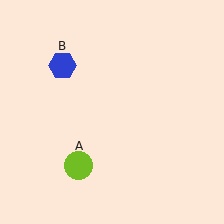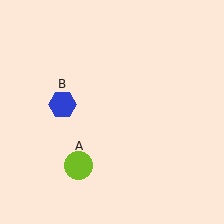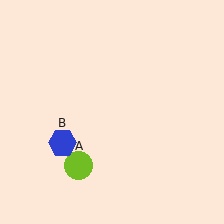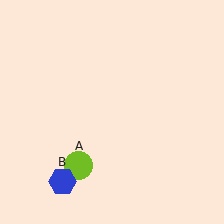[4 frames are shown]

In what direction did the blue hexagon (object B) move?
The blue hexagon (object B) moved down.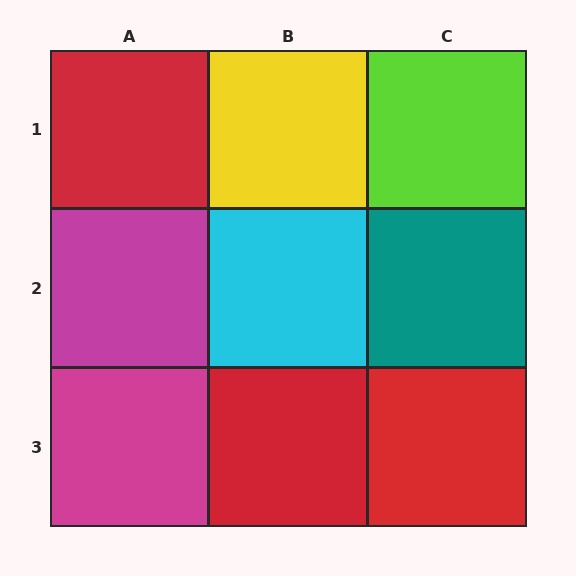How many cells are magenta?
2 cells are magenta.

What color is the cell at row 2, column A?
Magenta.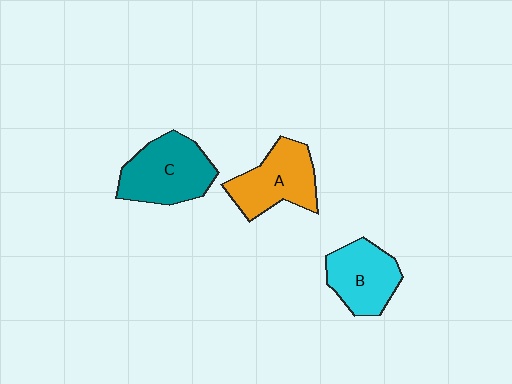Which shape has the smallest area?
Shape B (cyan).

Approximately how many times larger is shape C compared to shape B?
Approximately 1.2 times.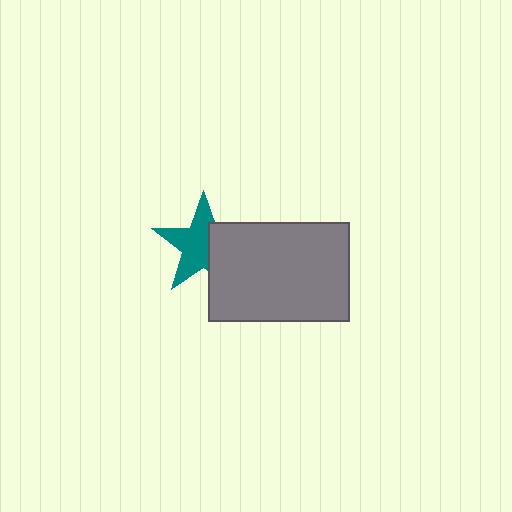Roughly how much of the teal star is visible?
About half of it is visible (roughly 60%).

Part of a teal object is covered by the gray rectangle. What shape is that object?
It is a star.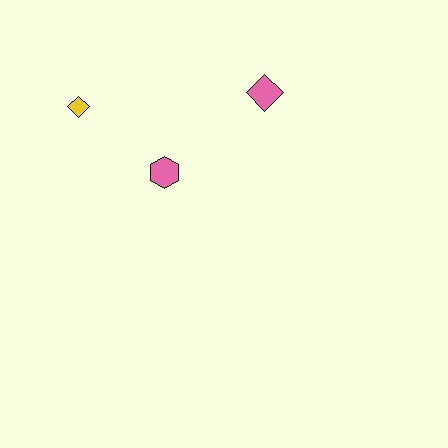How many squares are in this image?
There are no squares.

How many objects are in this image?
There are 3 objects.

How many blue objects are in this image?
There are no blue objects.